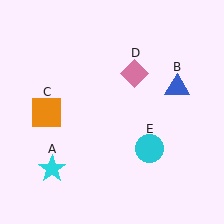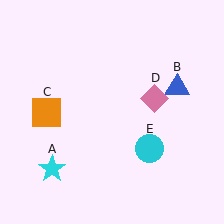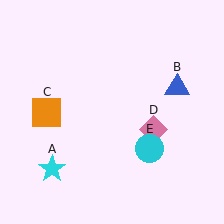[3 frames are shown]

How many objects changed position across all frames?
1 object changed position: pink diamond (object D).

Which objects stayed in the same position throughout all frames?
Cyan star (object A) and blue triangle (object B) and orange square (object C) and cyan circle (object E) remained stationary.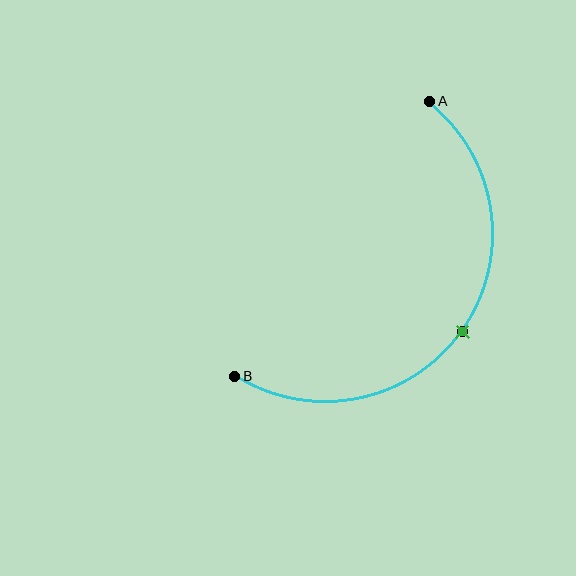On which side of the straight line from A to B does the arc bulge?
The arc bulges below and to the right of the straight line connecting A and B.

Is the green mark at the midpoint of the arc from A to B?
Yes. The green mark lies on the arc at equal arc-length from both A and B — it is the arc midpoint.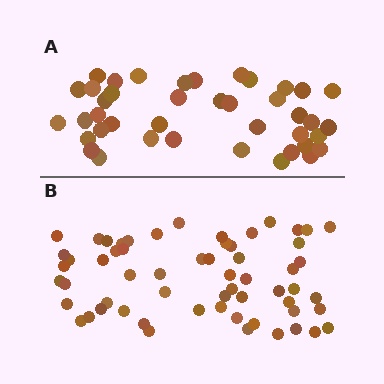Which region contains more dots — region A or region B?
Region B (the bottom region) has more dots.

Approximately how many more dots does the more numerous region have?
Region B has approximately 20 more dots than region A.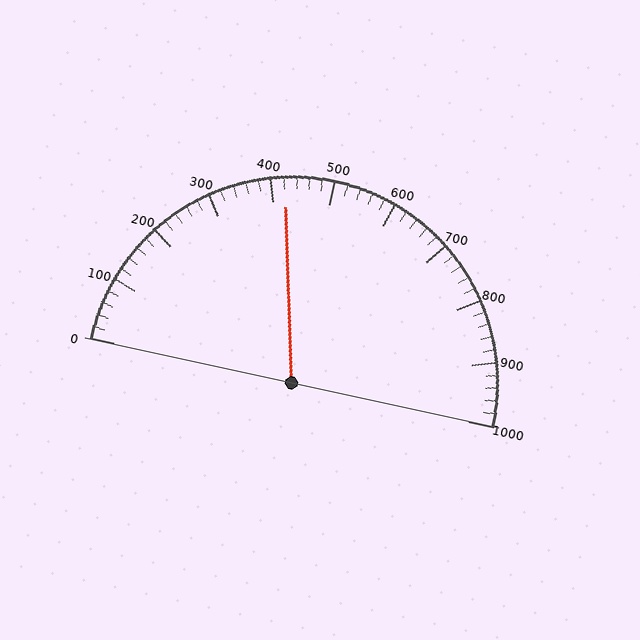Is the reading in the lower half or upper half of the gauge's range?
The reading is in the lower half of the range (0 to 1000).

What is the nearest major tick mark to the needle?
The nearest major tick mark is 400.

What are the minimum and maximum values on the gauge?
The gauge ranges from 0 to 1000.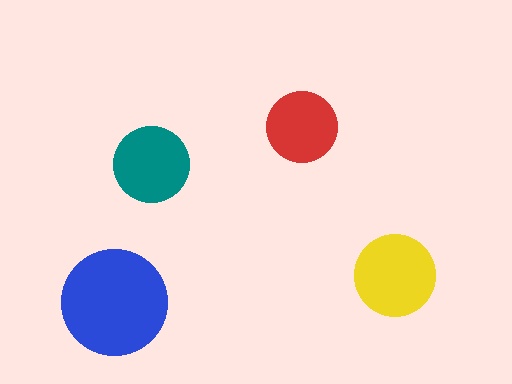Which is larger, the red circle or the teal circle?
The teal one.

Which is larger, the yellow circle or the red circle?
The yellow one.